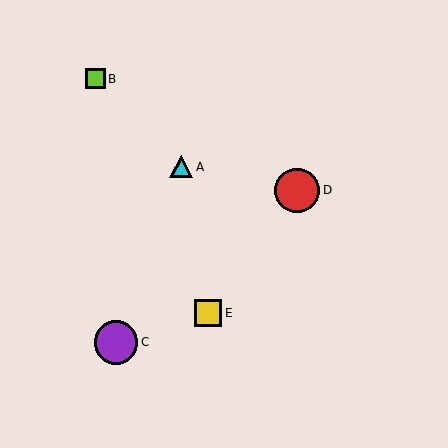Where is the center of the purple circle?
The center of the purple circle is at (116, 342).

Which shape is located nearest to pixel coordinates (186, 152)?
The cyan triangle (labeled A) at (181, 167) is nearest to that location.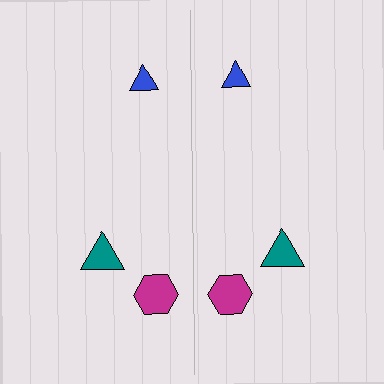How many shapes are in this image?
There are 6 shapes in this image.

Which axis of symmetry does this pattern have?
The pattern has a vertical axis of symmetry running through the center of the image.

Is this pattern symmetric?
Yes, this pattern has bilateral (reflection) symmetry.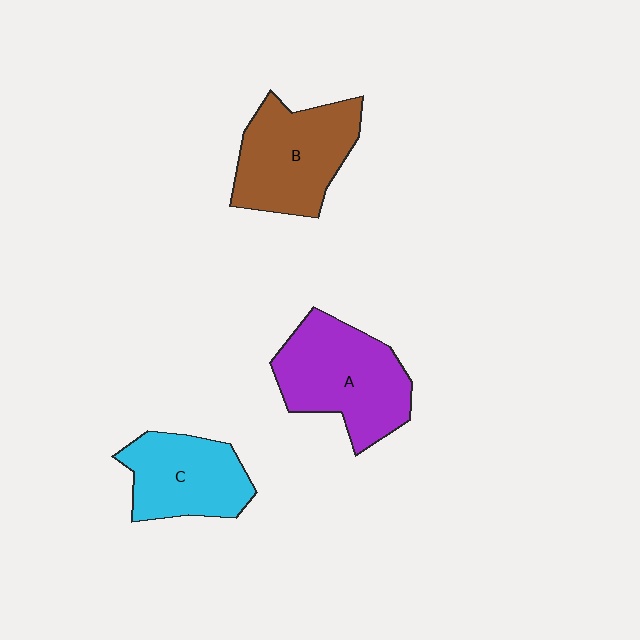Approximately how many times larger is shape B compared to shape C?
Approximately 1.2 times.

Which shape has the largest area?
Shape A (purple).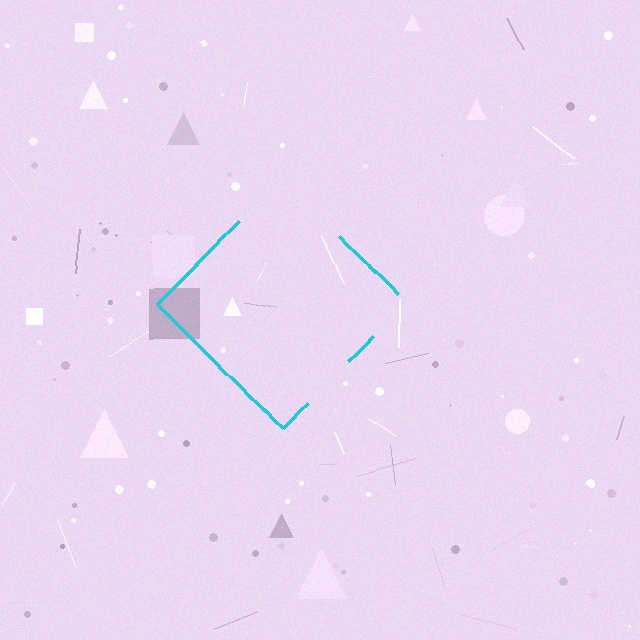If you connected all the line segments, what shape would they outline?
They would outline a diamond.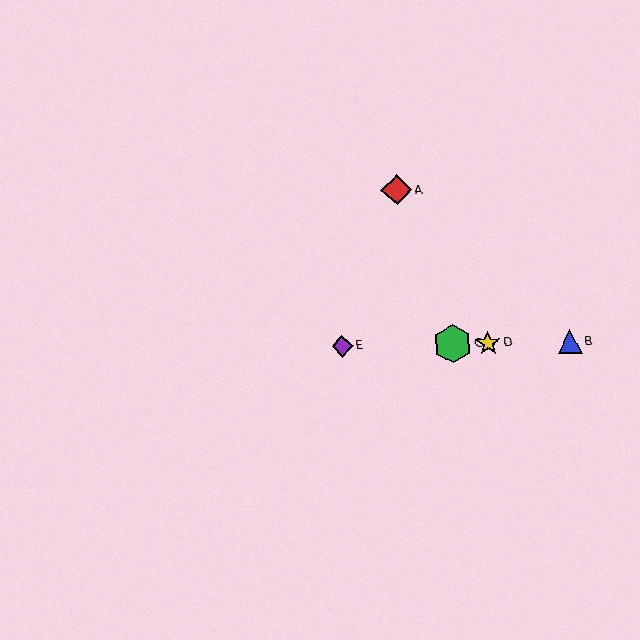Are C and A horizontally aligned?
No, C is at y≈344 and A is at y≈190.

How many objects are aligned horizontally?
4 objects (B, C, D, E) are aligned horizontally.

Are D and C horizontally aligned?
Yes, both are at y≈343.